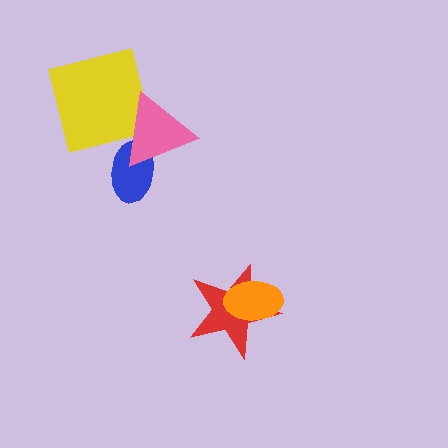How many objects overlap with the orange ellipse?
1 object overlaps with the orange ellipse.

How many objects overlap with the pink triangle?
2 objects overlap with the pink triangle.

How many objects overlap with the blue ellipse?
1 object overlaps with the blue ellipse.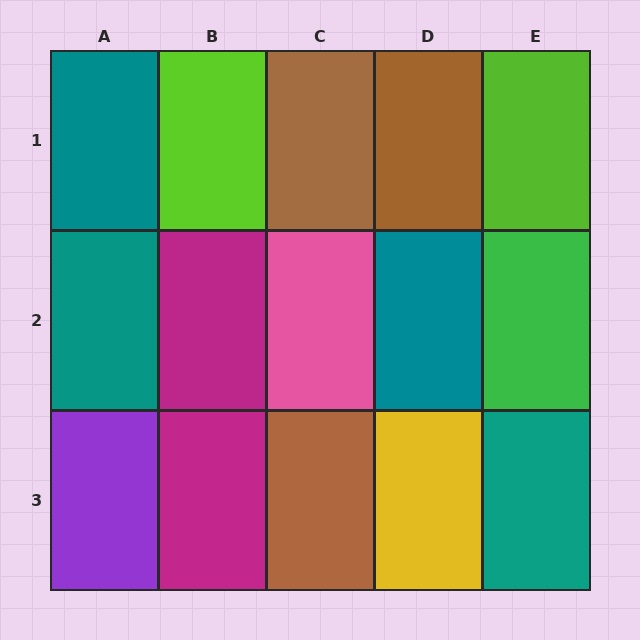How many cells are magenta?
2 cells are magenta.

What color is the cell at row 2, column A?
Teal.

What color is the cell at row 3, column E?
Teal.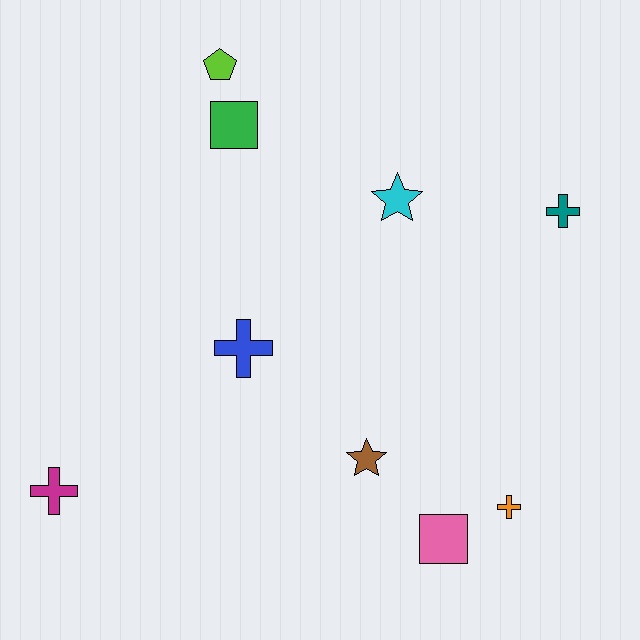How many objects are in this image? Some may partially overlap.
There are 9 objects.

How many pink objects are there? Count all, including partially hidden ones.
There is 1 pink object.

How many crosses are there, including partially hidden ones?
There are 4 crosses.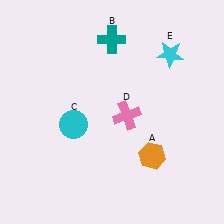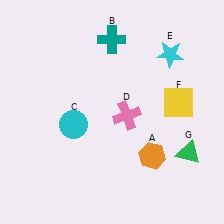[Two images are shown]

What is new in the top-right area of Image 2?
A yellow square (F) was added in the top-right area of Image 2.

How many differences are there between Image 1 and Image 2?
There are 2 differences between the two images.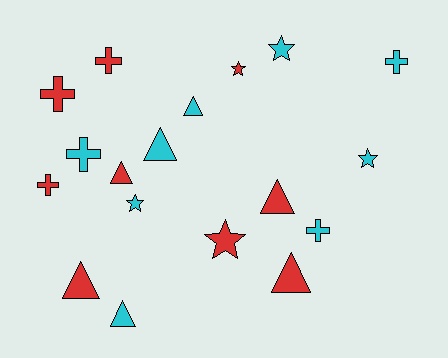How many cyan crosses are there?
There are 3 cyan crosses.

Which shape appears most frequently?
Triangle, with 7 objects.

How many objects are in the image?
There are 18 objects.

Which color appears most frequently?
Red, with 9 objects.